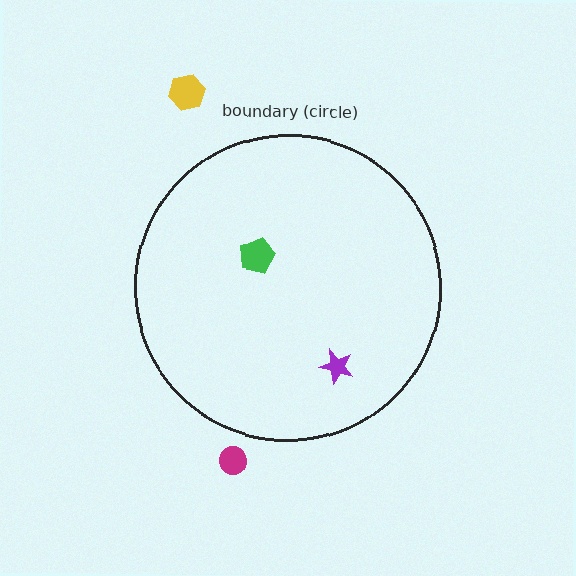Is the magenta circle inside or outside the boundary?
Outside.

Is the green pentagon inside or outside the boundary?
Inside.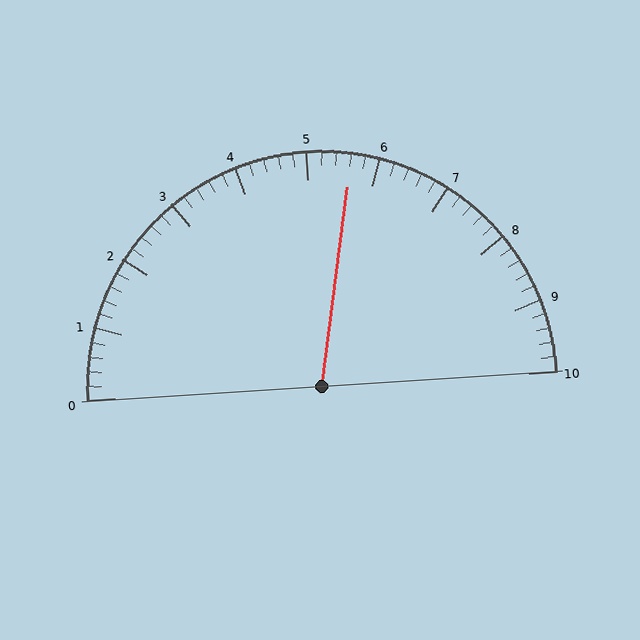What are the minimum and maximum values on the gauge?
The gauge ranges from 0 to 10.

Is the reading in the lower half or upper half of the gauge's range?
The reading is in the upper half of the range (0 to 10).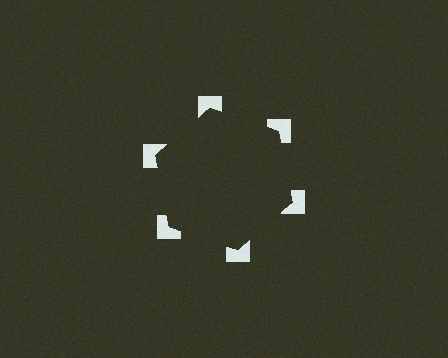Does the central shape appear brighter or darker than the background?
It typically appears slightly darker than the background, even though no actual brightness change is drawn.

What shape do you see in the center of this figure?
An illusory hexagon — its edges are inferred from the aligned wedge cuts in the notched squares, not physically drawn.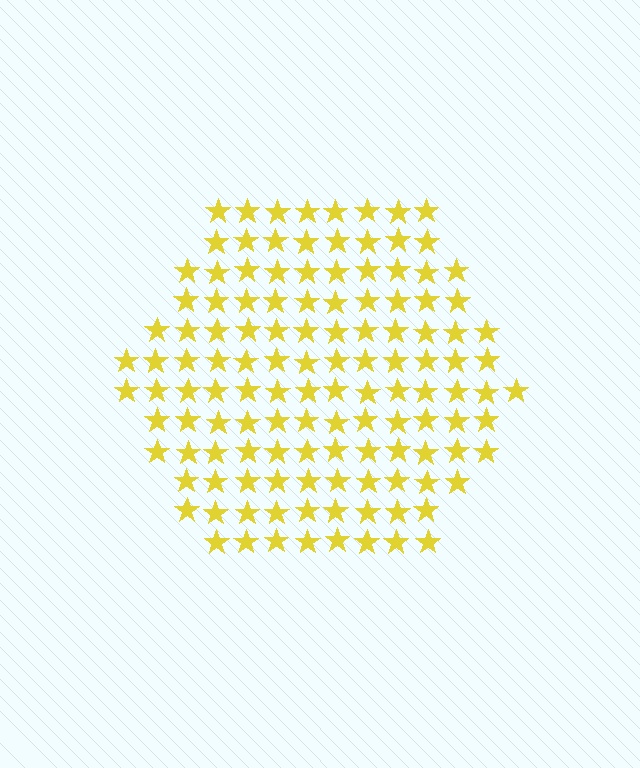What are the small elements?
The small elements are stars.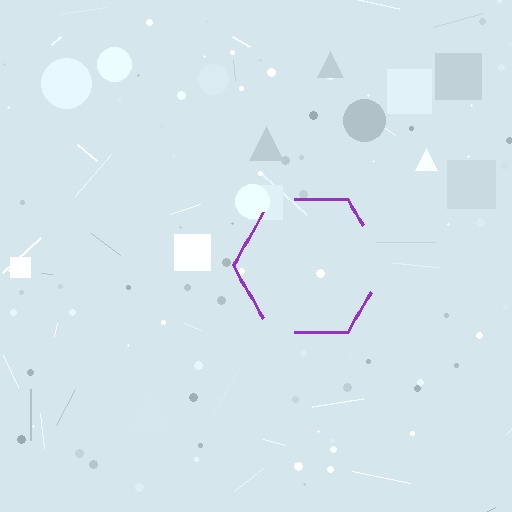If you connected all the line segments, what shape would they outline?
They would outline a hexagon.